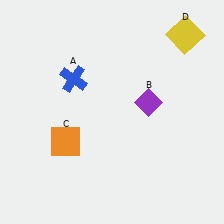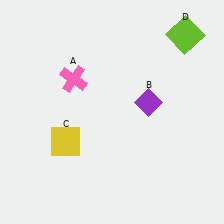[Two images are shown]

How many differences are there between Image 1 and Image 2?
There are 3 differences between the two images.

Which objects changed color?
A changed from blue to pink. C changed from orange to yellow. D changed from yellow to lime.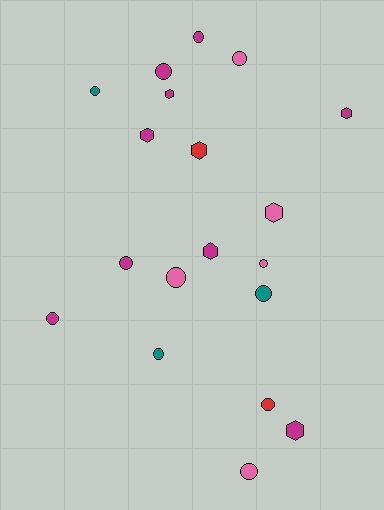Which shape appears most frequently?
Circle, with 12 objects.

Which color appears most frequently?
Magenta, with 9 objects.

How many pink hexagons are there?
There is 1 pink hexagon.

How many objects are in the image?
There are 19 objects.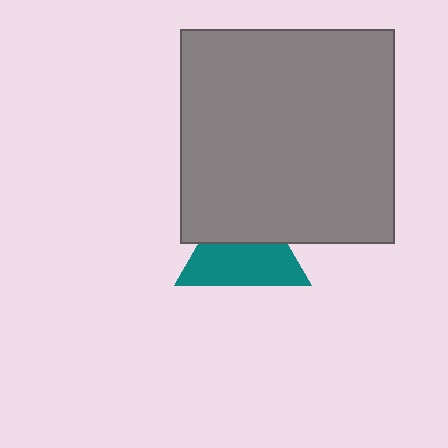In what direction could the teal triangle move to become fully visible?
The teal triangle could move down. That would shift it out from behind the gray square entirely.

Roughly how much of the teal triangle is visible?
About half of it is visible (roughly 58%).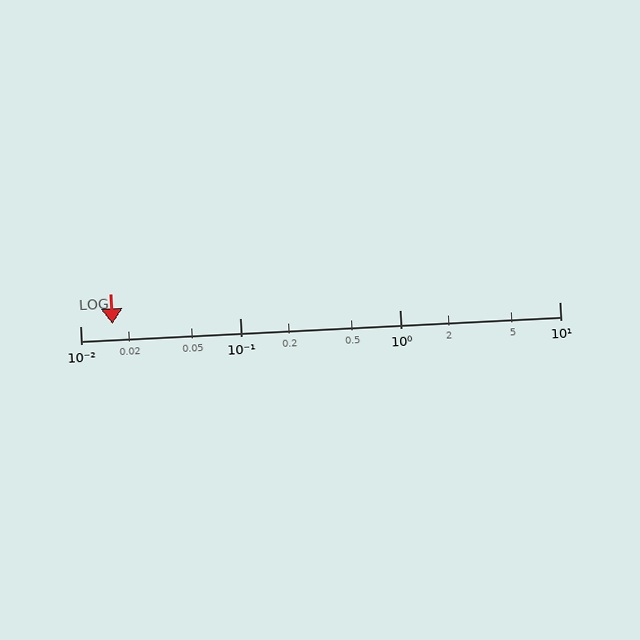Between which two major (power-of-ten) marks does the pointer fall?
The pointer is between 0.01 and 0.1.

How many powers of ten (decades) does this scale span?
The scale spans 3 decades, from 0.01 to 10.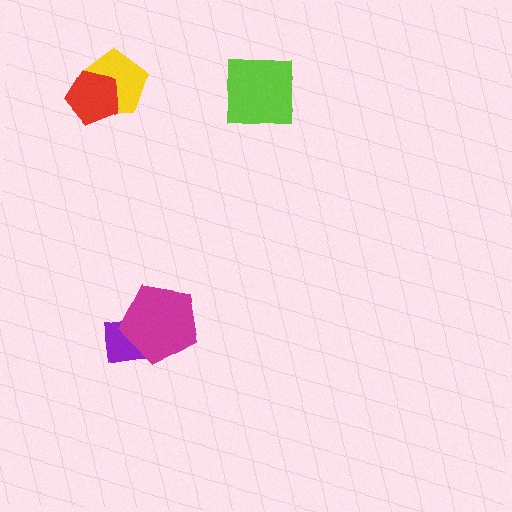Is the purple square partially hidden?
Yes, it is partially covered by another shape.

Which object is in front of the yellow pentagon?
The red pentagon is in front of the yellow pentagon.